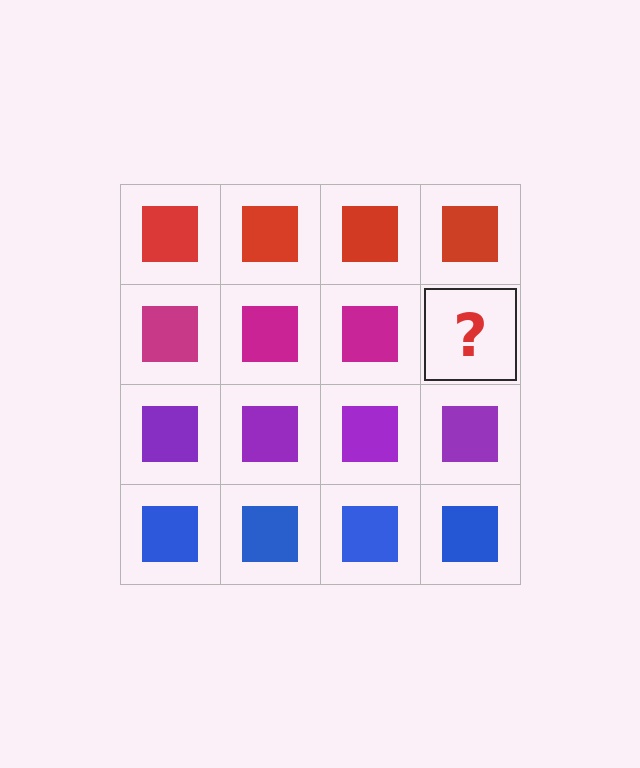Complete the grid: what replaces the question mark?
The question mark should be replaced with a magenta square.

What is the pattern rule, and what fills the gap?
The rule is that each row has a consistent color. The gap should be filled with a magenta square.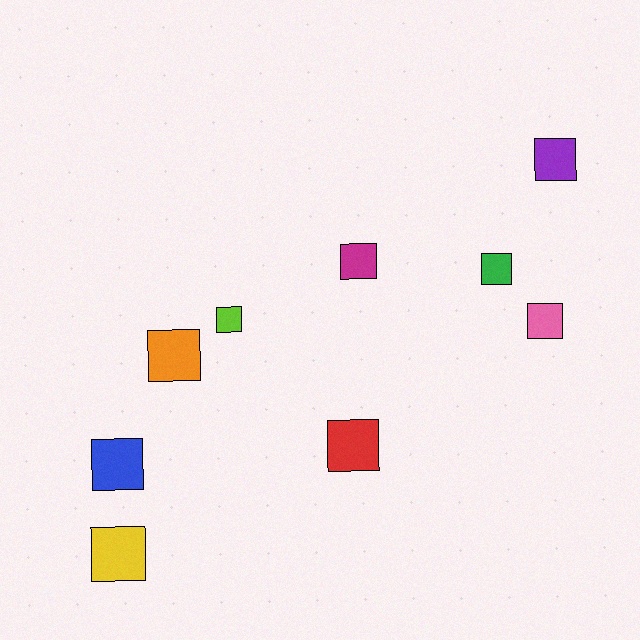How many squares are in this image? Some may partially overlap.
There are 9 squares.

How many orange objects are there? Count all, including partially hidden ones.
There is 1 orange object.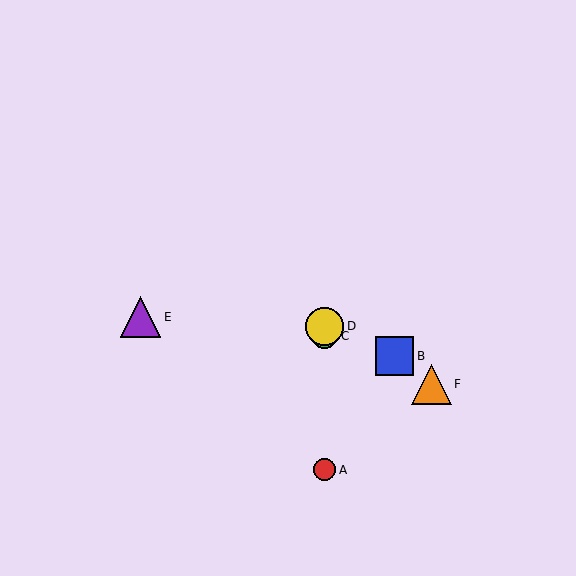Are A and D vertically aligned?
Yes, both are at x≈325.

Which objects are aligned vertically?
Objects A, C, D are aligned vertically.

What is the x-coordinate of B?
Object B is at x≈394.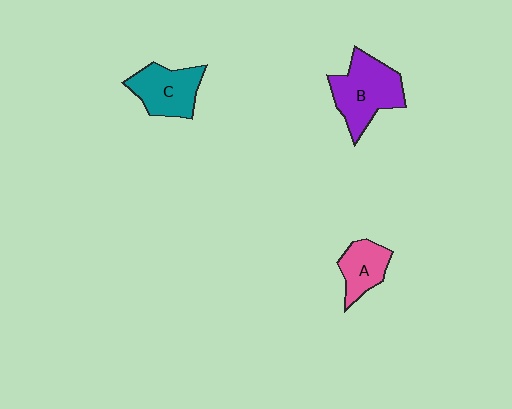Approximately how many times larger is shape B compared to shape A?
Approximately 1.7 times.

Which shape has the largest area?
Shape B (purple).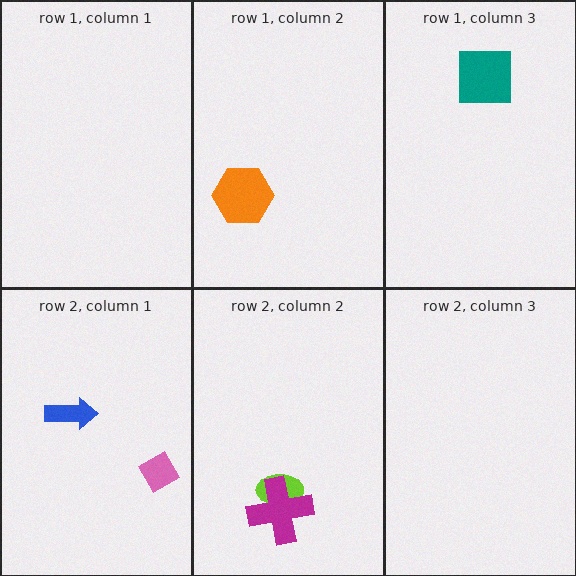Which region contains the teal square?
The row 1, column 3 region.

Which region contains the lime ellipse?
The row 2, column 2 region.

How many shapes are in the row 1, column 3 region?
1.